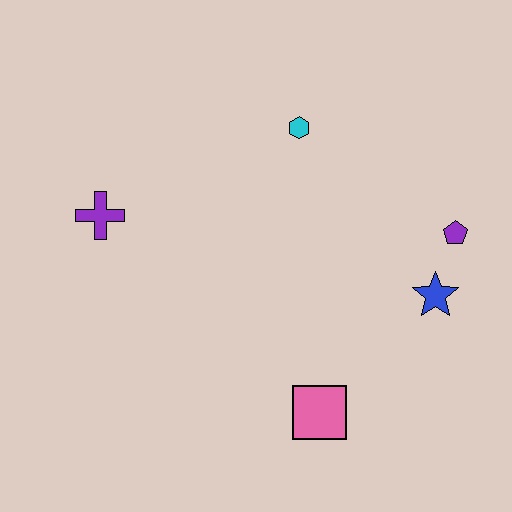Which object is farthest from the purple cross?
The purple pentagon is farthest from the purple cross.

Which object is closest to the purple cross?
The cyan hexagon is closest to the purple cross.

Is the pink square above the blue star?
No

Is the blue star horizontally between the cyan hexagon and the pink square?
No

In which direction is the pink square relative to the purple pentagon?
The pink square is below the purple pentagon.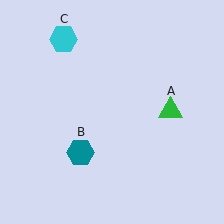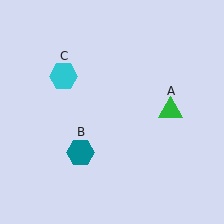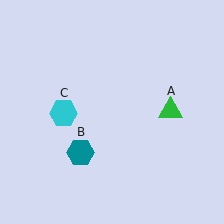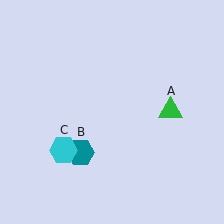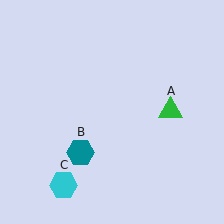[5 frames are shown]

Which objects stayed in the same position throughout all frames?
Green triangle (object A) and teal hexagon (object B) remained stationary.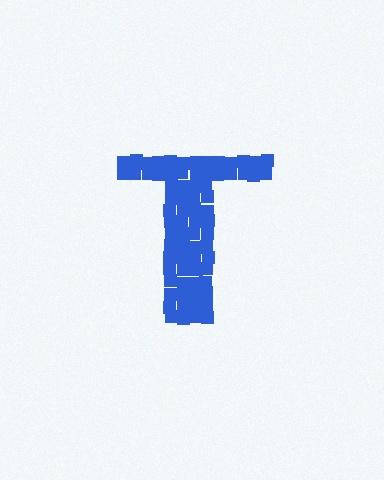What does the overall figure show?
The overall figure shows the letter T.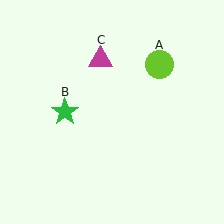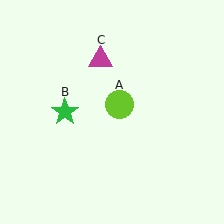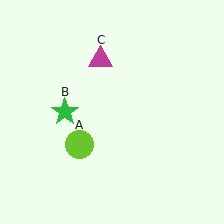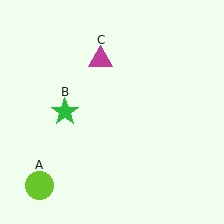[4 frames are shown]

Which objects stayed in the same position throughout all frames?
Green star (object B) and magenta triangle (object C) remained stationary.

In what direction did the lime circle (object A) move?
The lime circle (object A) moved down and to the left.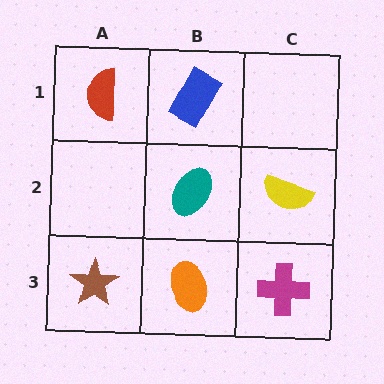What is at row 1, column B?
A blue rectangle.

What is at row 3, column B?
An orange ellipse.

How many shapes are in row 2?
2 shapes.